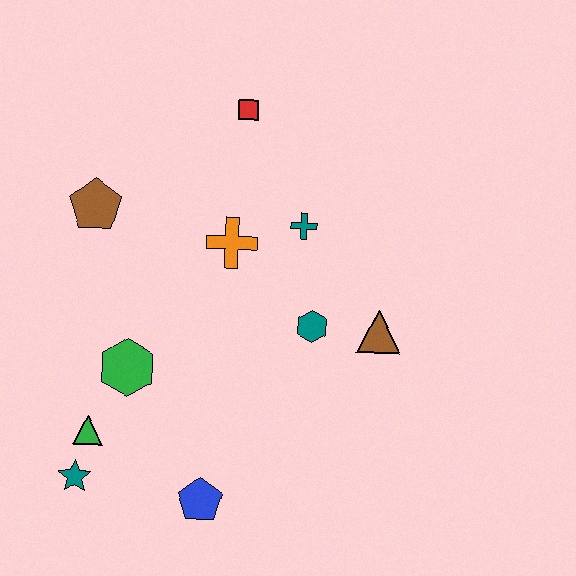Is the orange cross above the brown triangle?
Yes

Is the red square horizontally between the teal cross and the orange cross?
Yes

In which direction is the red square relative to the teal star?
The red square is above the teal star.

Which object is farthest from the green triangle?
The red square is farthest from the green triangle.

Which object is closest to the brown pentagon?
The orange cross is closest to the brown pentagon.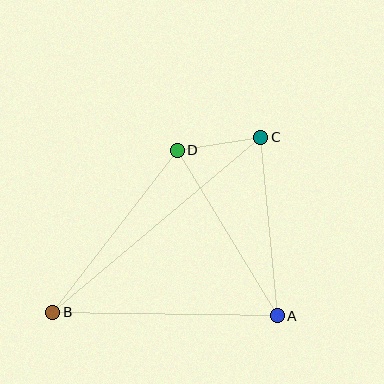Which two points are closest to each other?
Points C and D are closest to each other.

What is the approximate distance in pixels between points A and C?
The distance between A and C is approximately 179 pixels.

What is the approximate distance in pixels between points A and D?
The distance between A and D is approximately 193 pixels.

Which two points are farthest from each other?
Points B and C are farthest from each other.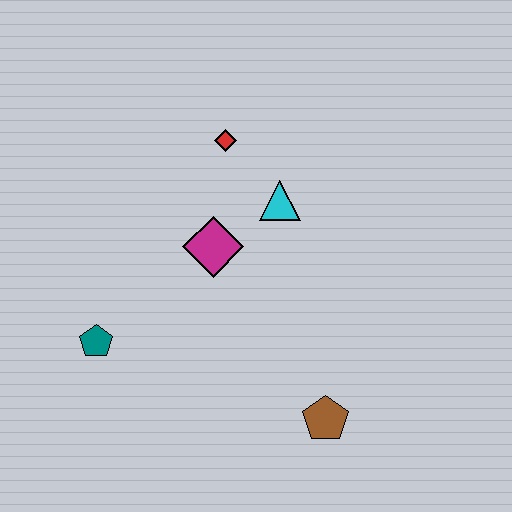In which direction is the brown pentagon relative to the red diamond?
The brown pentagon is below the red diamond.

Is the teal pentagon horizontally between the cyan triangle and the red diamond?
No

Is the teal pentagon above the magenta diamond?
No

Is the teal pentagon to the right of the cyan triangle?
No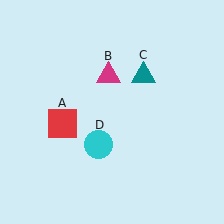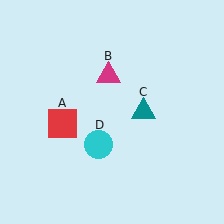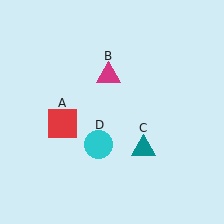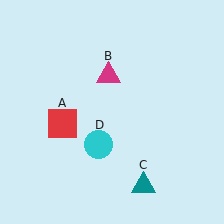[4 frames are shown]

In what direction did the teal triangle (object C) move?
The teal triangle (object C) moved down.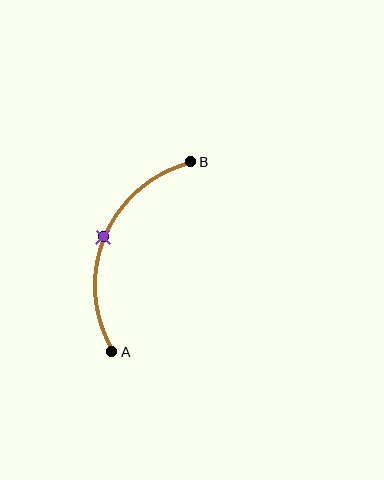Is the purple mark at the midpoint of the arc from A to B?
Yes. The purple mark lies on the arc at equal arc-length from both A and B — it is the arc midpoint.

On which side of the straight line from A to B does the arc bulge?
The arc bulges to the left of the straight line connecting A and B.